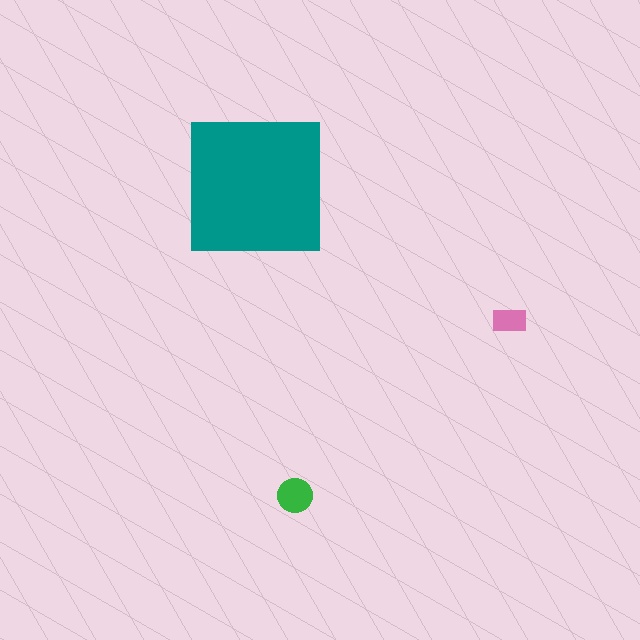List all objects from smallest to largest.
The pink rectangle, the green circle, the teal square.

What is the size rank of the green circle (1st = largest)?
2nd.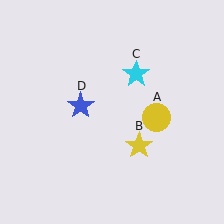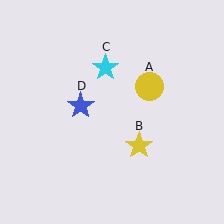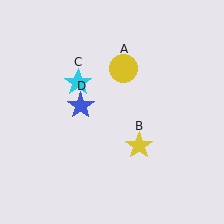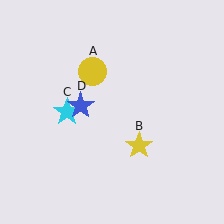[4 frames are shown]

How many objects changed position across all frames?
2 objects changed position: yellow circle (object A), cyan star (object C).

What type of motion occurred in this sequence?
The yellow circle (object A), cyan star (object C) rotated counterclockwise around the center of the scene.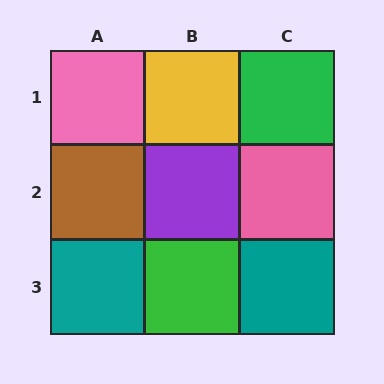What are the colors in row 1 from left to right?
Pink, yellow, green.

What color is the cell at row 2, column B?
Purple.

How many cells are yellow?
1 cell is yellow.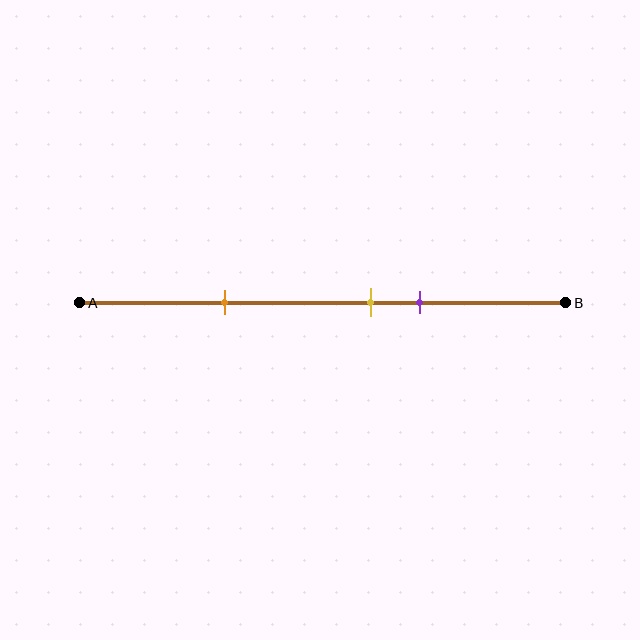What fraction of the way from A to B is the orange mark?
The orange mark is approximately 30% (0.3) of the way from A to B.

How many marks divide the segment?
There are 3 marks dividing the segment.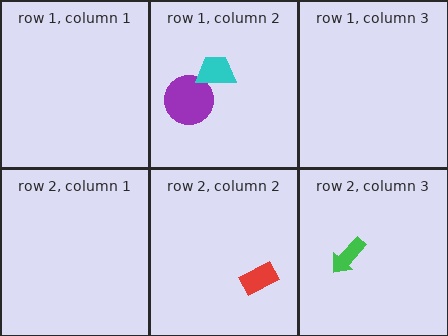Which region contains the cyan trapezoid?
The row 1, column 2 region.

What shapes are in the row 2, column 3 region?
The green arrow.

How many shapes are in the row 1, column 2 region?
2.